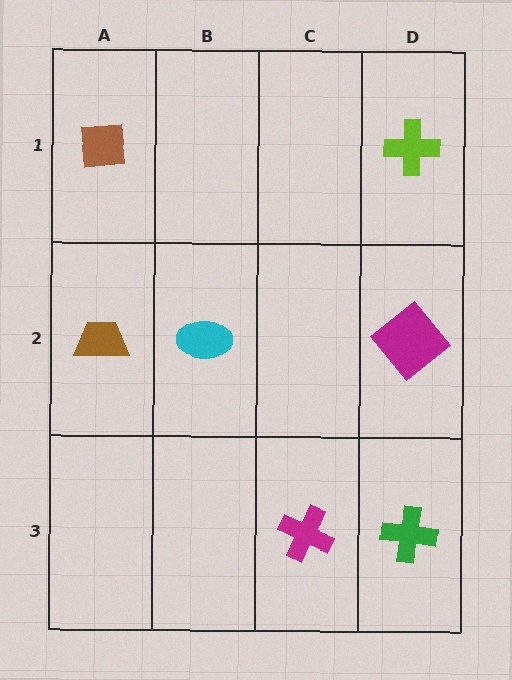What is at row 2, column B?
A cyan ellipse.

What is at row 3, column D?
A green cross.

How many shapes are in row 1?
2 shapes.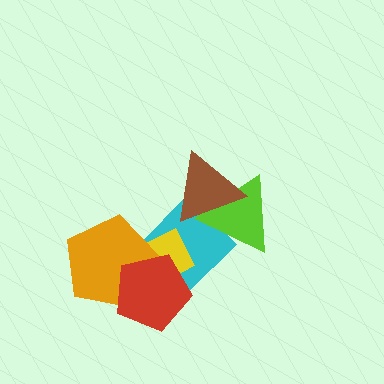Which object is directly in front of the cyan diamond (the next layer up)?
The yellow diamond is directly in front of the cyan diamond.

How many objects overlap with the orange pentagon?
3 objects overlap with the orange pentagon.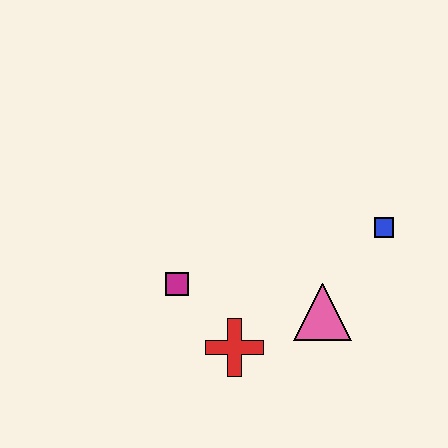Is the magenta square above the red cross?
Yes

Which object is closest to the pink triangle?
The red cross is closest to the pink triangle.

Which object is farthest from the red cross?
The blue square is farthest from the red cross.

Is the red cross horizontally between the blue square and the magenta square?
Yes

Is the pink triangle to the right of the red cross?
Yes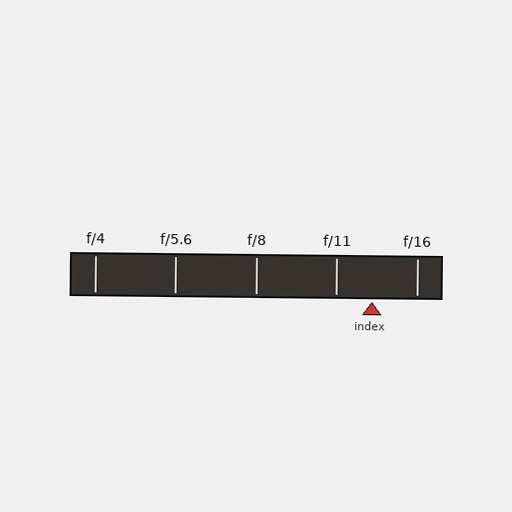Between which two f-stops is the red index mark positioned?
The index mark is between f/11 and f/16.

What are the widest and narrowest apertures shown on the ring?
The widest aperture shown is f/4 and the narrowest is f/16.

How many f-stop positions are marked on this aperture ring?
There are 5 f-stop positions marked.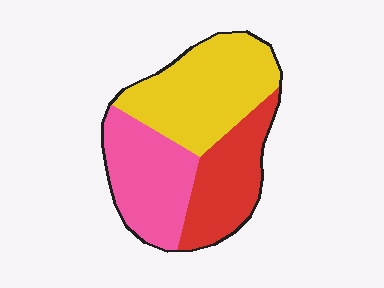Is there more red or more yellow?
Yellow.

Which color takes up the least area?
Red, at roughly 25%.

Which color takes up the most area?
Yellow, at roughly 40%.